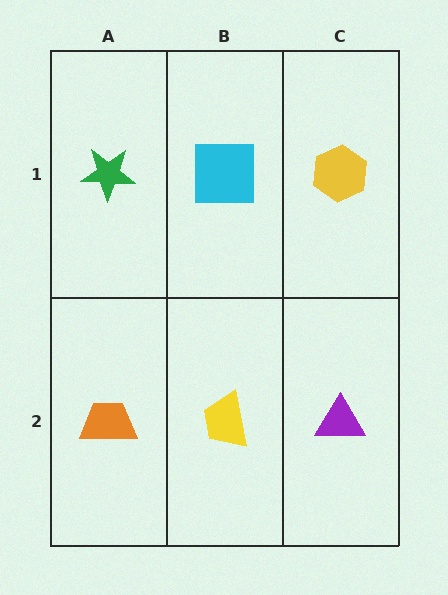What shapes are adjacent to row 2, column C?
A yellow hexagon (row 1, column C), a yellow trapezoid (row 2, column B).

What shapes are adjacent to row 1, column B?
A yellow trapezoid (row 2, column B), a green star (row 1, column A), a yellow hexagon (row 1, column C).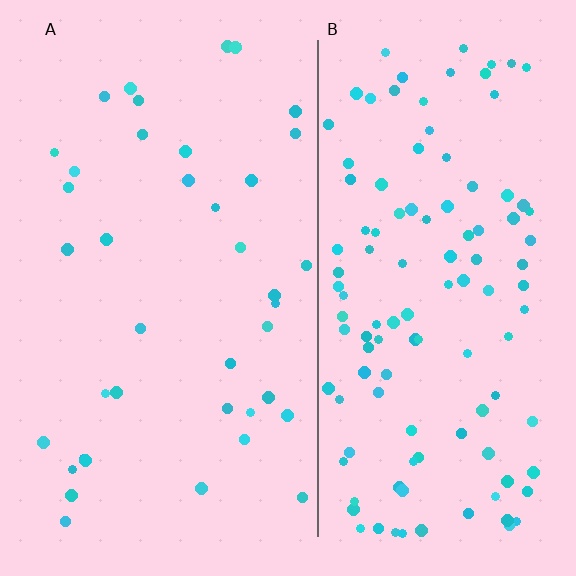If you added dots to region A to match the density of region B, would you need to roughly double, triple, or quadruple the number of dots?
Approximately triple.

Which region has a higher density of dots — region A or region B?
B (the right).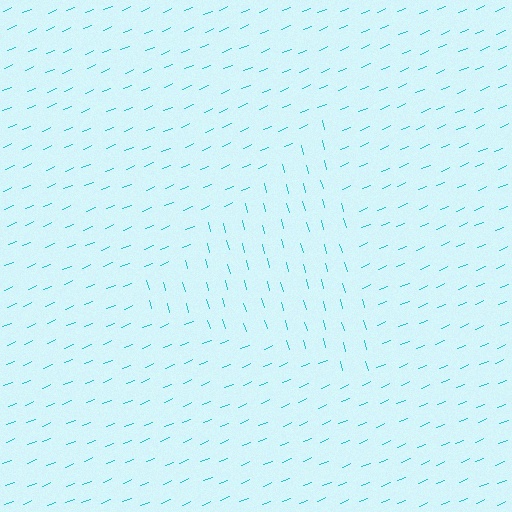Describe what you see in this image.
The image is filled with small cyan line segments. A triangle region in the image has lines oriented differently from the surrounding lines, creating a visible texture boundary.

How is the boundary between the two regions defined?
The boundary is defined purely by a change in line orientation (approximately 83 degrees difference). All lines are the same color and thickness.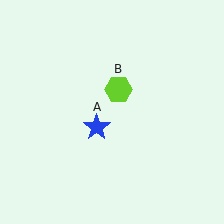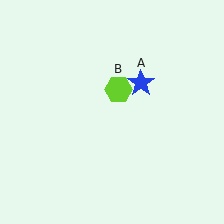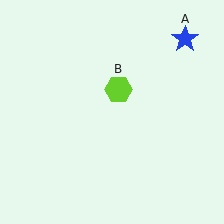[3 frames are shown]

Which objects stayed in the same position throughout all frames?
Lime hexagon (object B) remained stationary.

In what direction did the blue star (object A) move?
The blue star (object A) moved up and to the right.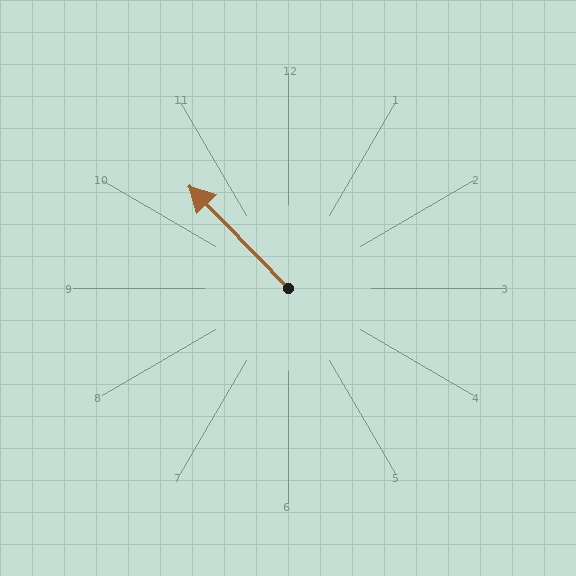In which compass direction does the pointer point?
Northwest.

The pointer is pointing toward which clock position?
Roughly 11 o'clock.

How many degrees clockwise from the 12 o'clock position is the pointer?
Approximately 316 degrees.